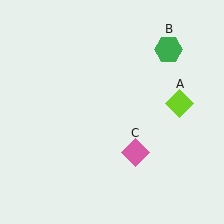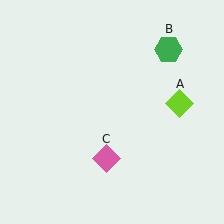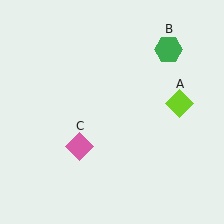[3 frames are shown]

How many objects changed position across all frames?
1 object changed position: pink diamond (object C).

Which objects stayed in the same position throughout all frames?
Lime diamond (object A) and green hexagon (object B) remained stationary.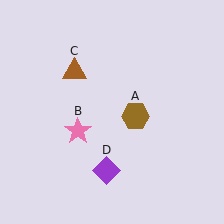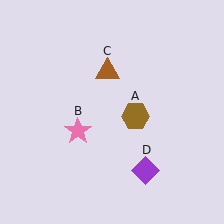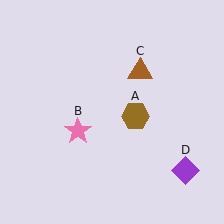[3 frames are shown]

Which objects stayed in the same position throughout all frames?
Brown hexagon (object A) and pink star (object B) remained stationary.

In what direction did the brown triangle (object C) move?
The brown triangle (object C) moved right.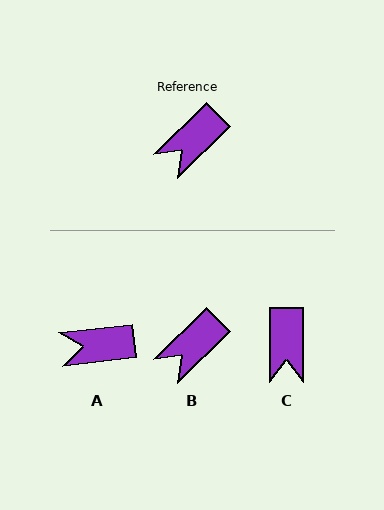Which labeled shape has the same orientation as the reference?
B.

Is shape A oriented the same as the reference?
No, it is off by about 38 degrees.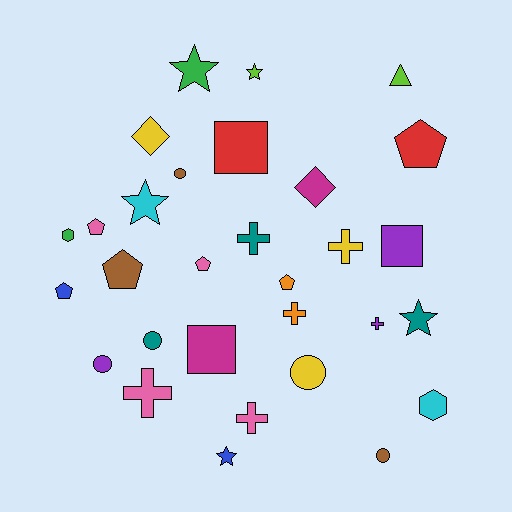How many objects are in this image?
There are 30 objects.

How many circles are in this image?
There are 5 circles.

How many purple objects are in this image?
There are 3 purple objects.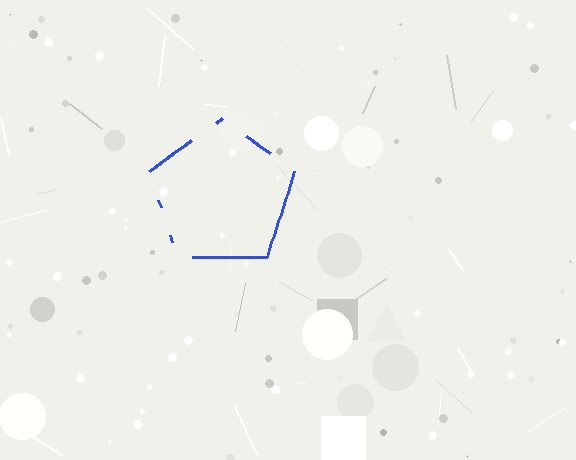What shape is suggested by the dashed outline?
The dashed outline suggests a pentagon.